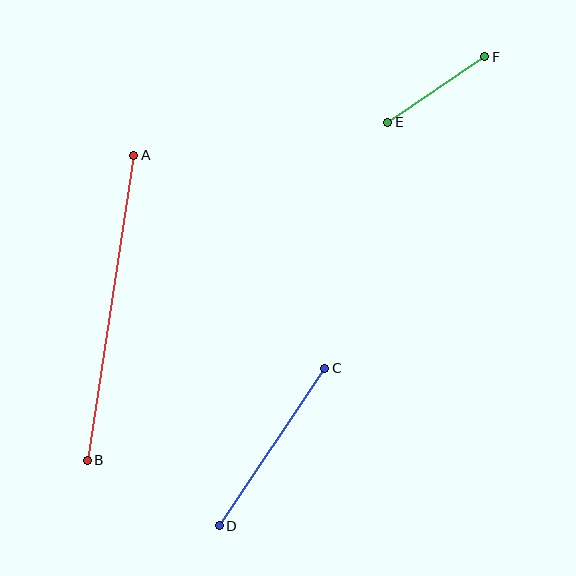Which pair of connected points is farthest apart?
Points A and B are farthest apart.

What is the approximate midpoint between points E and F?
The midpoint is at approximately (436, 89) pixels.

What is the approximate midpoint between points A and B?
The midpoint is at approximately (111, 308) pixels.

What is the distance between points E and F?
The distance is approximately 117 pixels.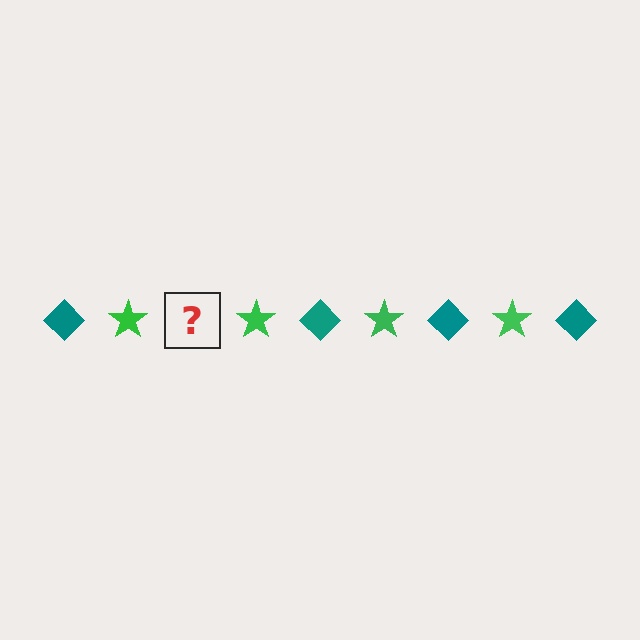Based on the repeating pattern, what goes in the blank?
The blank should be a teal diamond.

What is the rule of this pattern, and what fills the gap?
The rule is that the pattern alternates between teal diamond and green star. The gap should be filled with a teal diamond.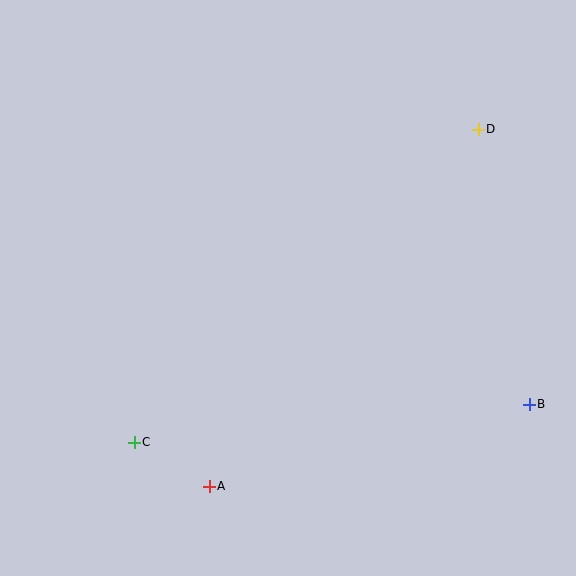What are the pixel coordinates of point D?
Point D is at (478, 129).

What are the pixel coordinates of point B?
Point B is at (529, 404).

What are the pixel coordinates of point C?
Point C is at (134, 442).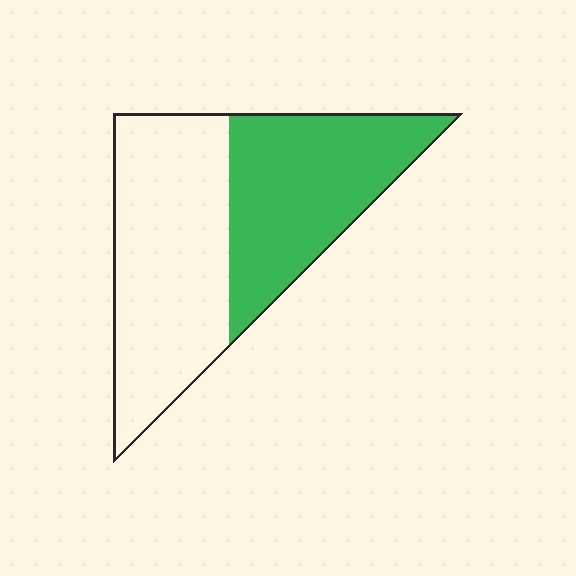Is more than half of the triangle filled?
No.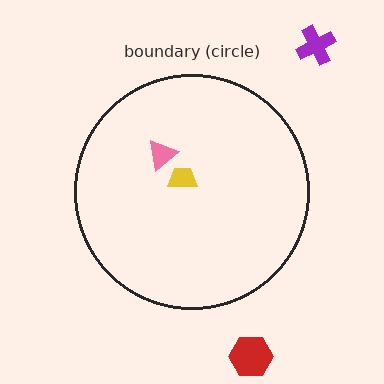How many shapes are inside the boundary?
2 inside, 2 outside.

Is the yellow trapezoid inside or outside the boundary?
Inside.